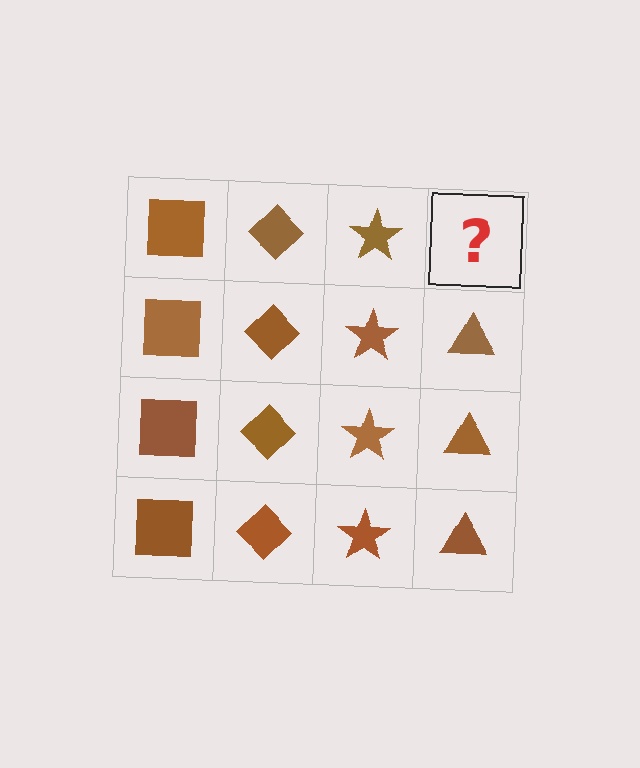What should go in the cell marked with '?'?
The missing cell should contain a brown triangle.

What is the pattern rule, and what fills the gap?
The rule is that each column has a consistent shape. The gap should be filled with a brown triangle.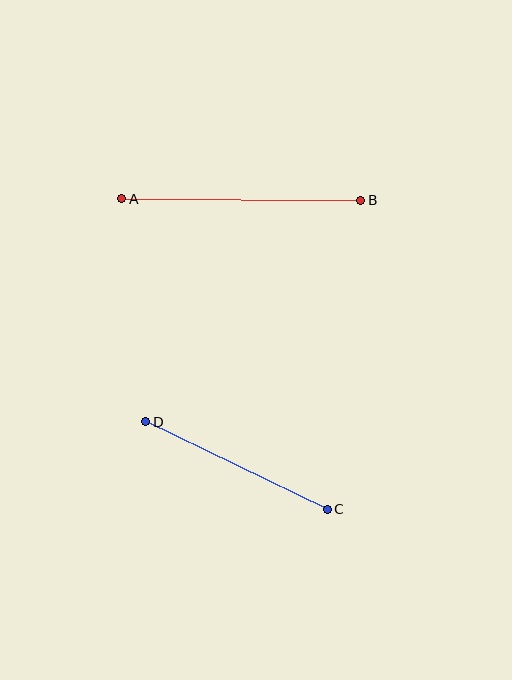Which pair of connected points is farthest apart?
Points A and B are farthest apart.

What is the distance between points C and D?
The distance is approximately 202 pixels.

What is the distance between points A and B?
The distance is approximately 239 pixels.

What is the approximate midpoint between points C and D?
The midpoint is at approximately (237, 465) pixels.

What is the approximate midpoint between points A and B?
The midpoint is at approximately (241, 200) pixels.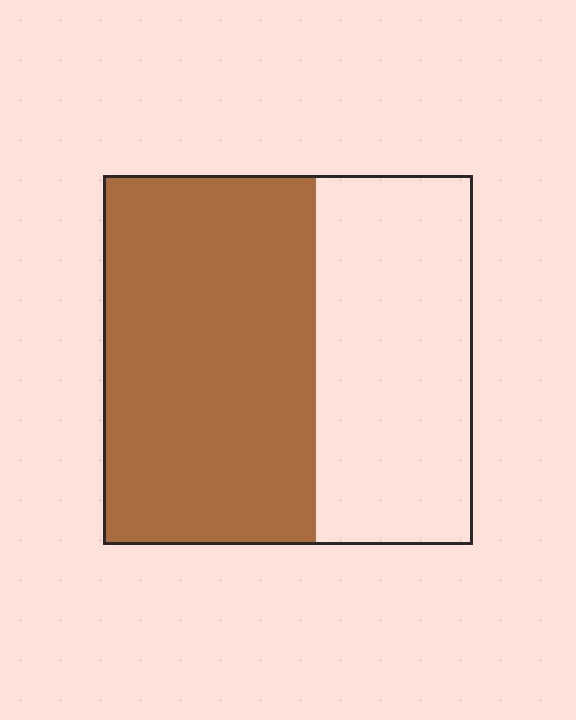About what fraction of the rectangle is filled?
About three fifths (3/5).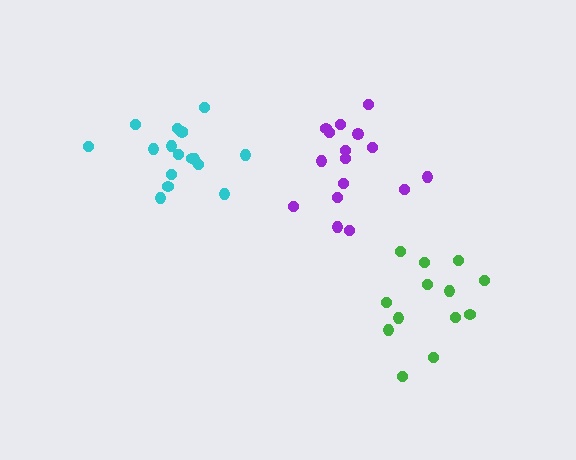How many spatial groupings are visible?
There are 3 spatial groupings.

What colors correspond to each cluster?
The clusters are colored: cyan, purple, green.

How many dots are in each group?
Group 1: 17 dots, Group 2: 16 dots, Group 3: 13 dots (46 total).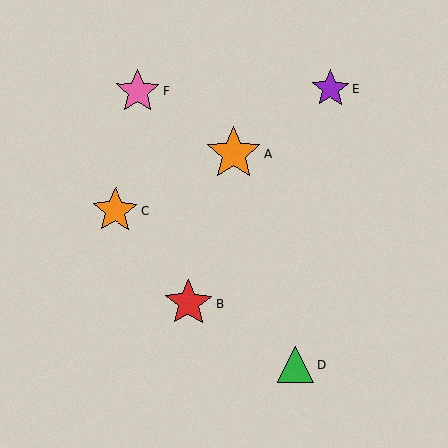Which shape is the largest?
The orange star (labeled A) is the largest.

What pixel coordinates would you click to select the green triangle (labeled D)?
Click at (295, 365) to select the green triangle D.